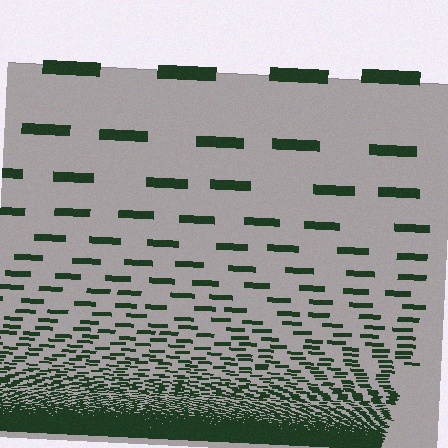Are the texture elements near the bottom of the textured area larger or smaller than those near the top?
Smaller. The gradient is inverted — elements near the bottom are smaller and denser.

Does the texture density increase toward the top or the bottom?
Density increases toward the bottom.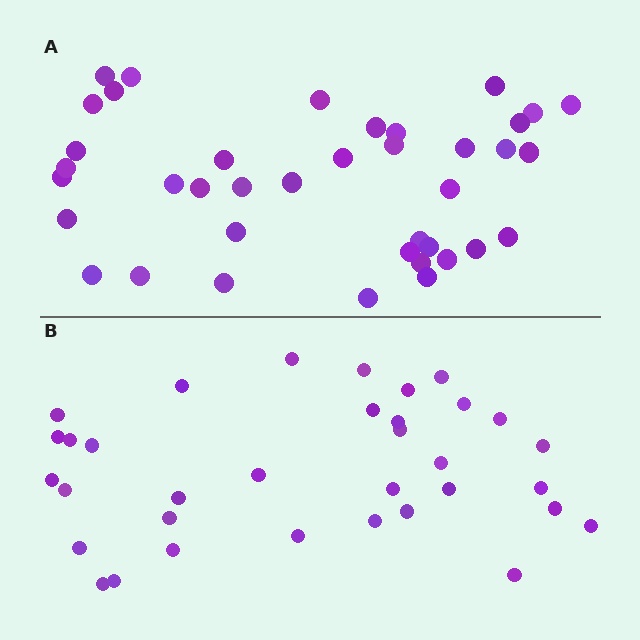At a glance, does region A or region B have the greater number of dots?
Region A (the top region) has more dots.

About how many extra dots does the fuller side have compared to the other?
Region A has about 5 more dots than region B.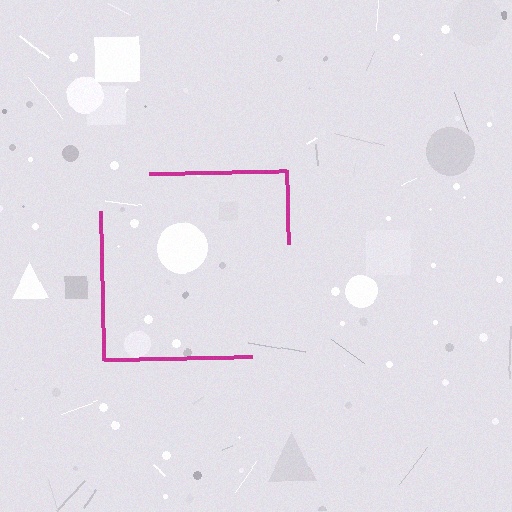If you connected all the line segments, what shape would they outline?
They would outline a square.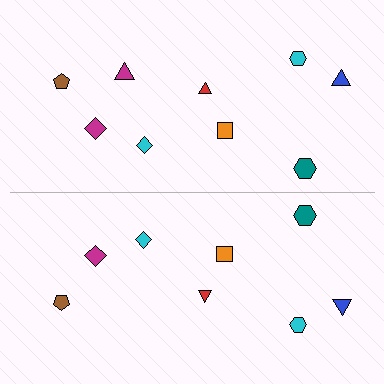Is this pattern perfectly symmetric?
No, the pattern is not perfectly symmetric. A magenta triangle is missing from the bottom side.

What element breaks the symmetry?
A magenta triangle is missing from the bottom side.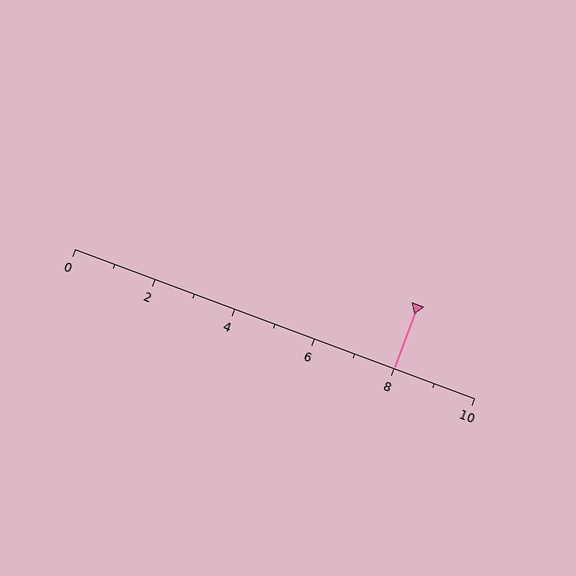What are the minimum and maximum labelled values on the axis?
The axis runs from 0 to 10.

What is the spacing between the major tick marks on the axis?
The major ticks are spaced 2 apart.